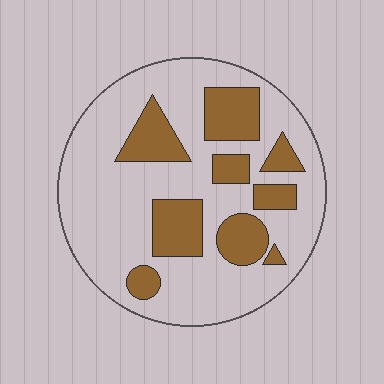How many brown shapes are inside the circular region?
9.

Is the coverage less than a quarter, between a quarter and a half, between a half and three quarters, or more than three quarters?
Between a quarter and a half.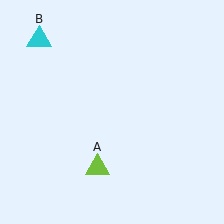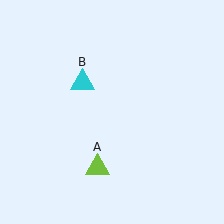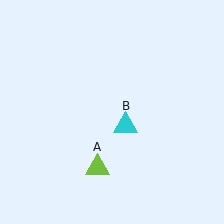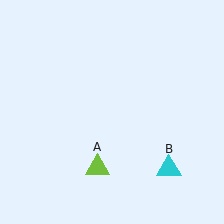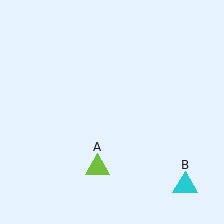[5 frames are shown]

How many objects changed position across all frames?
1 object changed position: cyan triangle (object B).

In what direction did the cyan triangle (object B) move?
The cyan triangle (object B) moved down and to the right.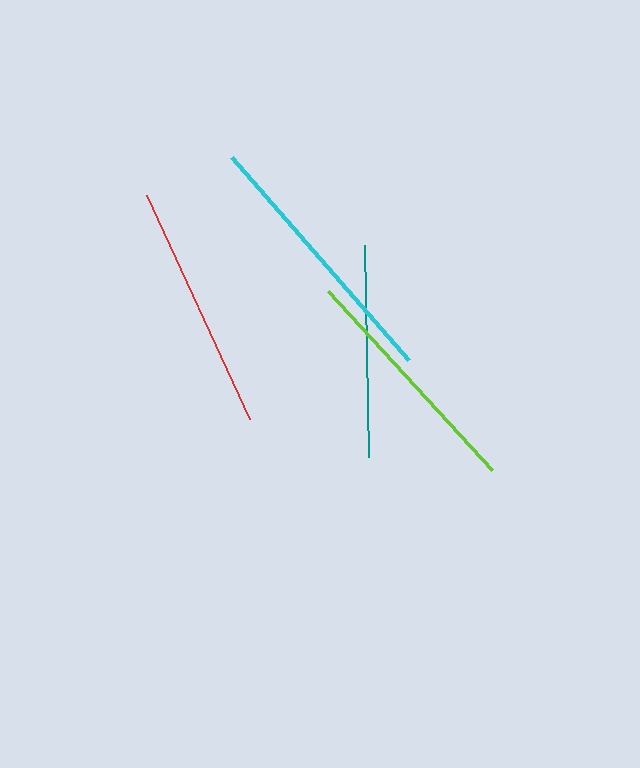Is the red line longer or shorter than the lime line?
The red line is longer than the lime line.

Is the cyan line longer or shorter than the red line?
The cyan line is longer than the red line.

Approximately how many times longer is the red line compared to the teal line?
The red line is approximately 1.2 times the length of the teal line.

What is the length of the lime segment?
The lime segment is approximately 243 pixels long.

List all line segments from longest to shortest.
From longest to shortest: cyan, red, lime, teal.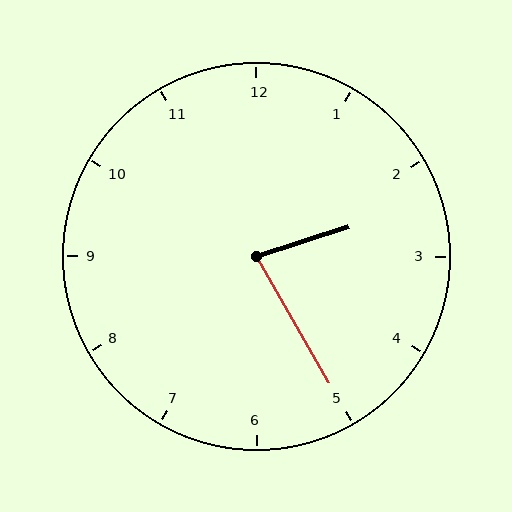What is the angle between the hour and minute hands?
Approximately 78 degrees.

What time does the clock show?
2:25.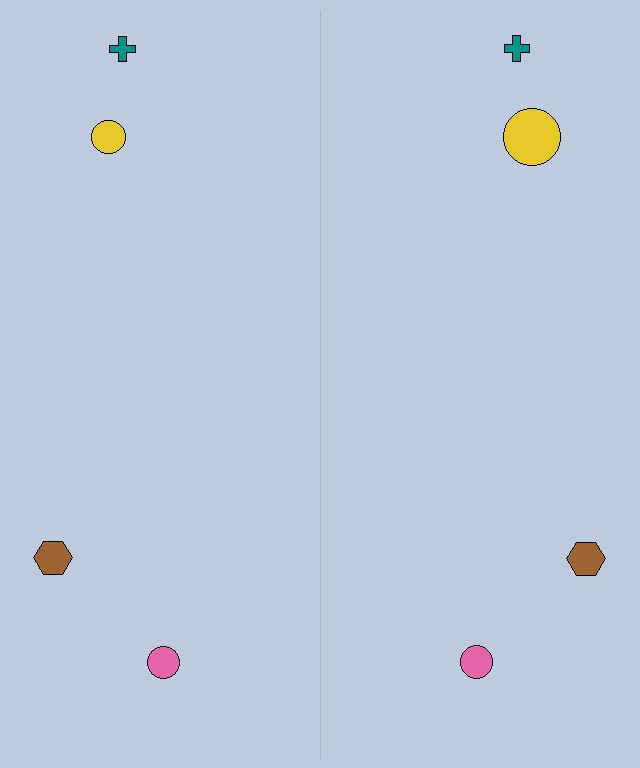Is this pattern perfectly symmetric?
No, the pattern is not perfectly symmetric. The yellow circle on the right side has a different size than its mirror counterpart.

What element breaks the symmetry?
The yellow circle on the right side has a different size than its mirror counterpart.